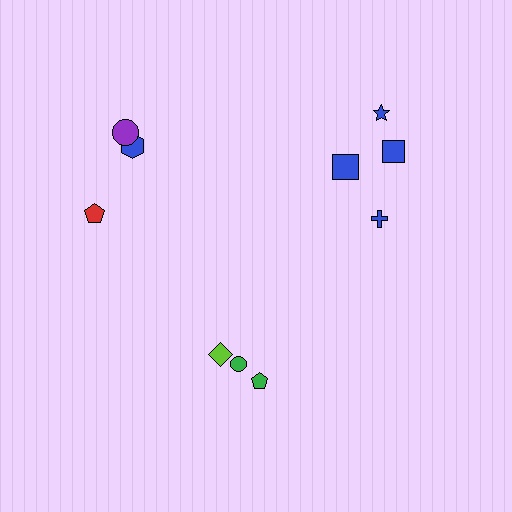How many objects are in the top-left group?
There are 3 objects.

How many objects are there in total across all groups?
There are 11 objects.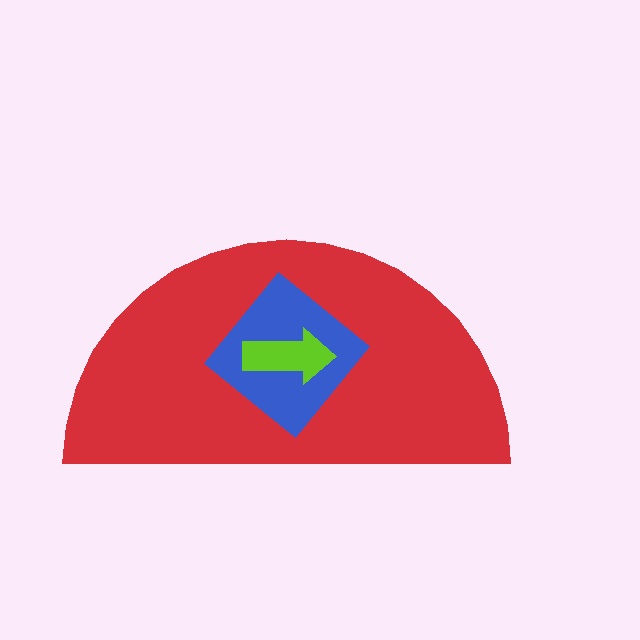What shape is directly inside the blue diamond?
The lime arrow.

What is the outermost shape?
The red semicircle.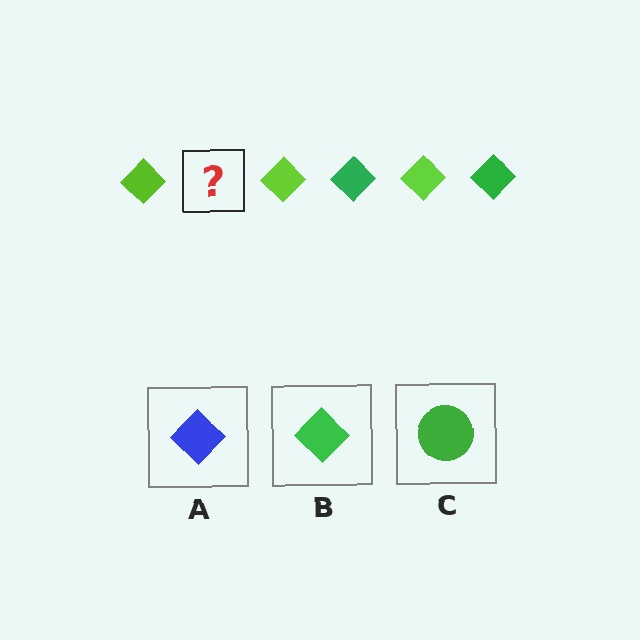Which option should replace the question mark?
Option B.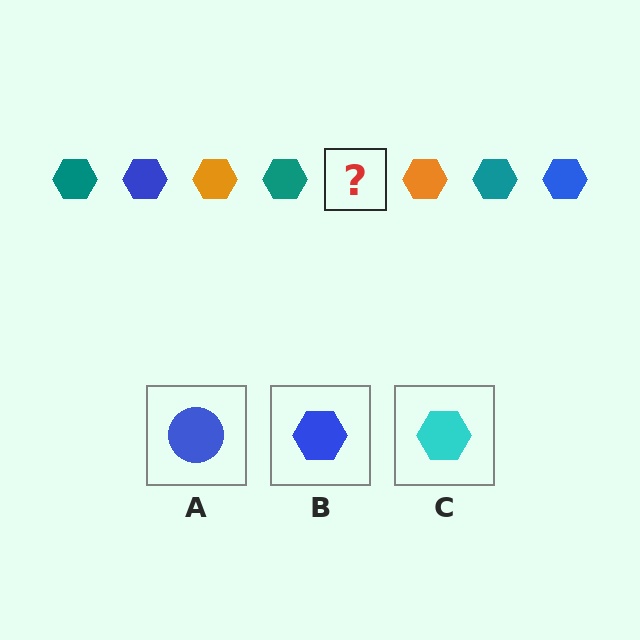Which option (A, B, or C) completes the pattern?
B.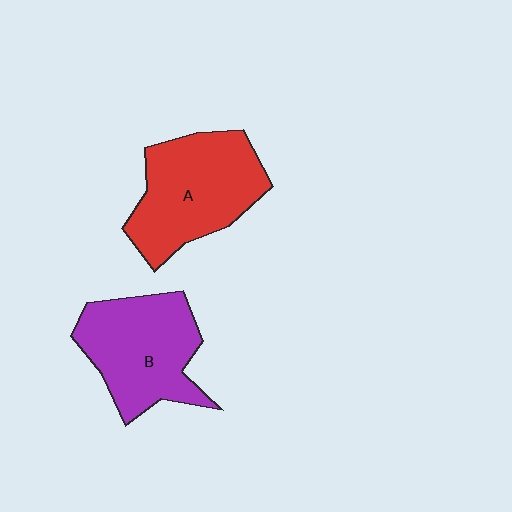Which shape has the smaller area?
Shape B (purple).